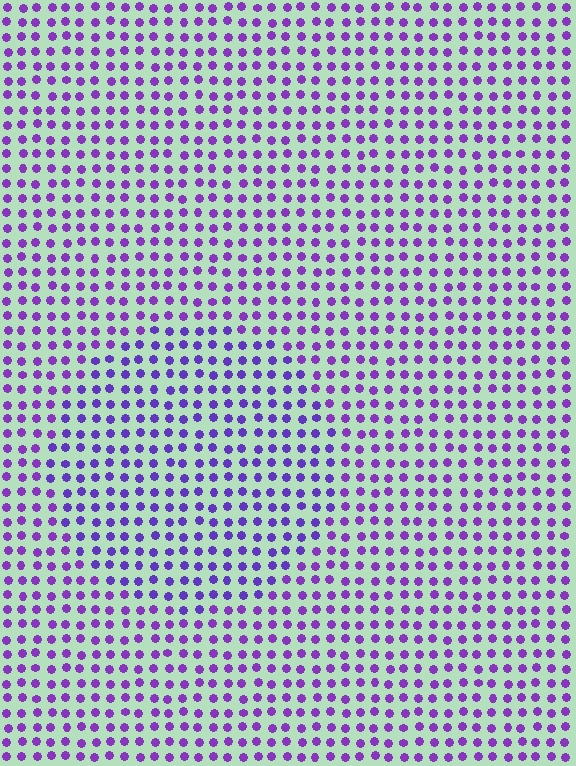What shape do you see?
I see a circle.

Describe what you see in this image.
The image is filled with small purple elements in a uniform arrangement. A circle-shaped region is visible where the elements are tinted to a slightly different hue, forming a subtle color boundary.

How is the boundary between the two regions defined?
The boundary is defined purely by a slight shift in hue (about 17 degrees). Spacing, size, and orientation are identical on both sides.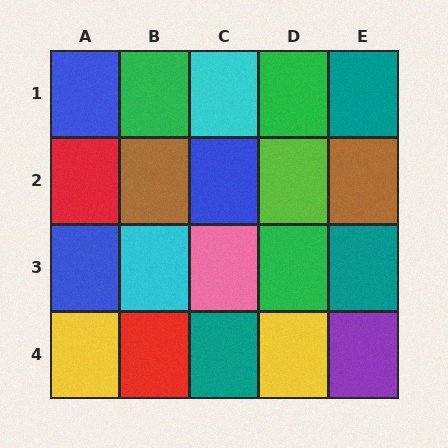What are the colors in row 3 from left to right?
Blue, cyan, pink, green, teal.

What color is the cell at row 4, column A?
Yellow.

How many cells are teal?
3 cells are teal.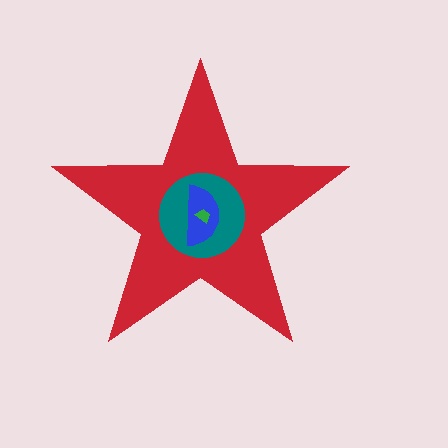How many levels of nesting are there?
4.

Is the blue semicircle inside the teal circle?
Yes.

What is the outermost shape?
The red star.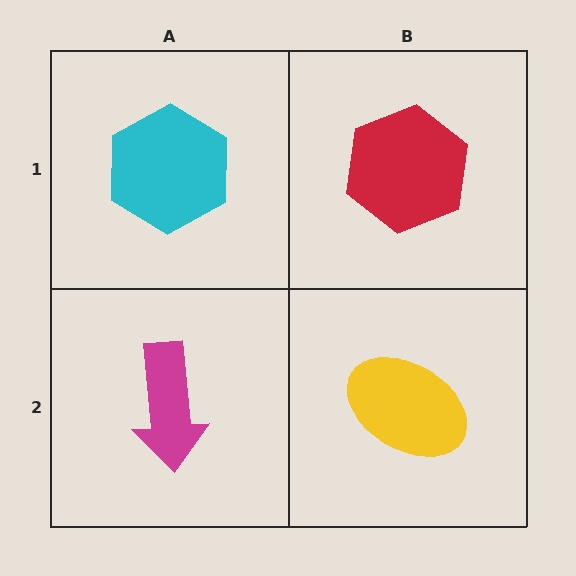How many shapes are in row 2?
2 shapes.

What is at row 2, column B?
A yellow ellipse.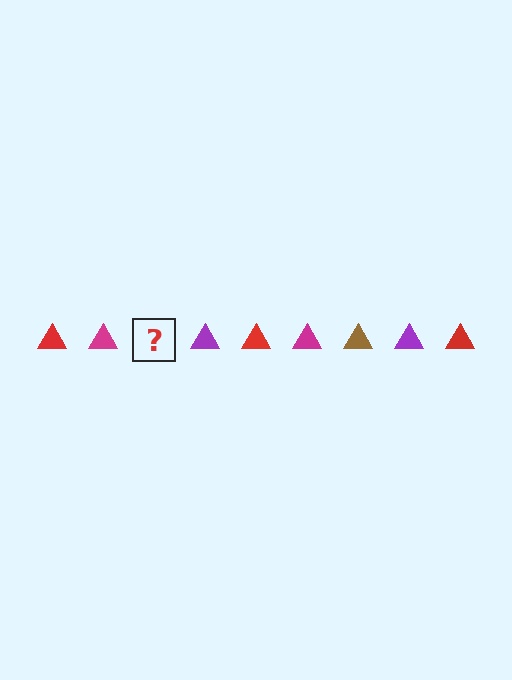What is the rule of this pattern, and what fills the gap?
The rule is that the pattern cycles through red, magenta, brown, purple triangles. The gap should be filled with a brown triangle.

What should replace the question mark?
The question mark should be replaced with a brown triangle.